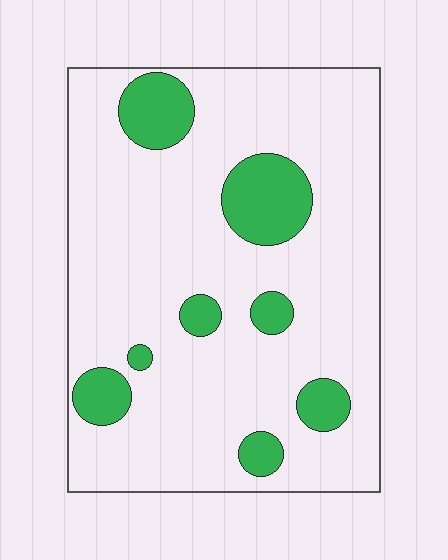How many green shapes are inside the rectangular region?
8.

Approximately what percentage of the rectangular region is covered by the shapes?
Approximately 15%.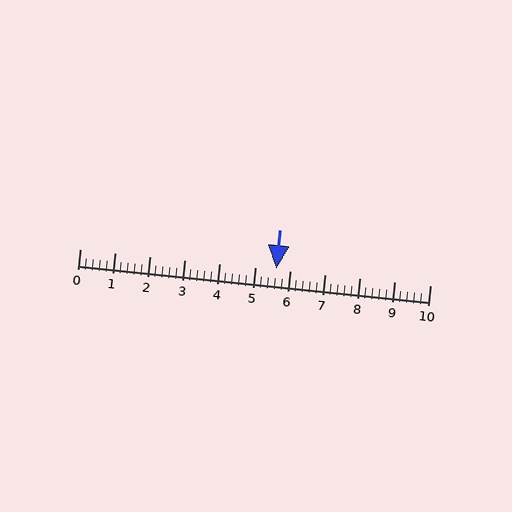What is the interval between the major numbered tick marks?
The major tick marks are spaced 1 units apart.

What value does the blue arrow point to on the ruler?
The blue arrow points to approximately 5.6.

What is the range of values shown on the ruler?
The ruler shows values from 0 to 10.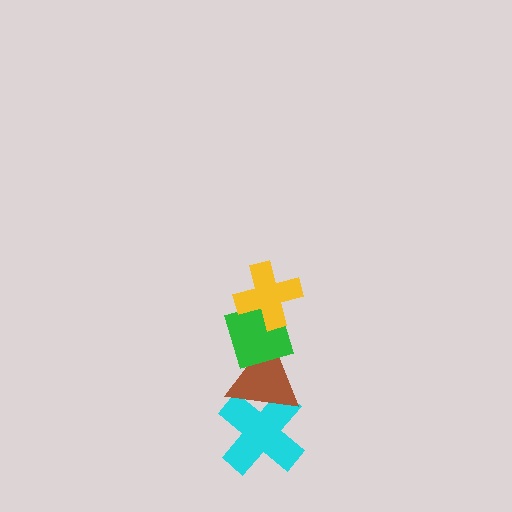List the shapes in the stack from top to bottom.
From top to bottom: the yellow cross, the green diamond, the brown triangle, the cyan cross.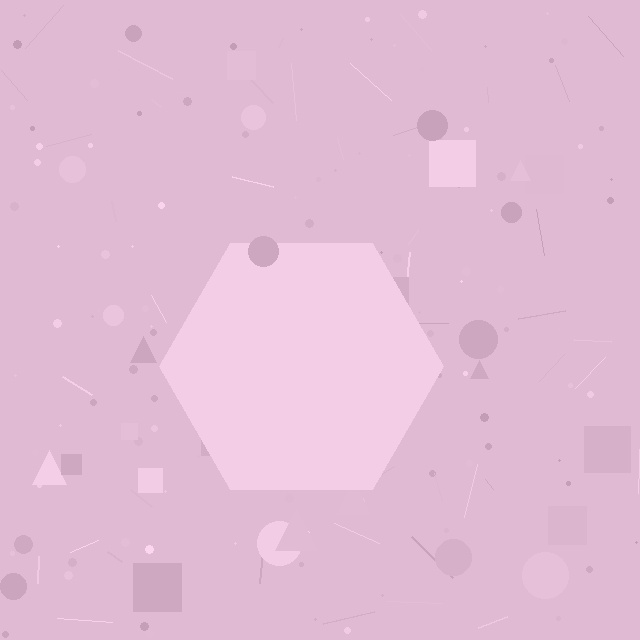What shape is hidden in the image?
A hexagon is hidden in the image.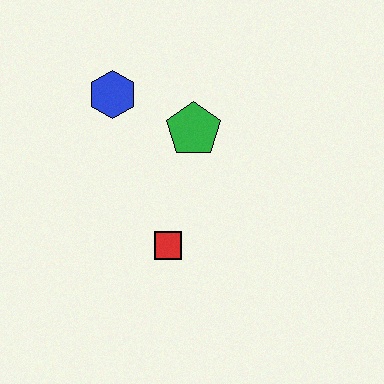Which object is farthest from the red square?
The blue hexagon is farthest from the red square.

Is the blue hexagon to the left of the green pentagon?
Yes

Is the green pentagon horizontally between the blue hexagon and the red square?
No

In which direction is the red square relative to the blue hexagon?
The red square is below the blue hexagon.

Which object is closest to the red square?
The green pentagon is closest to the red square.